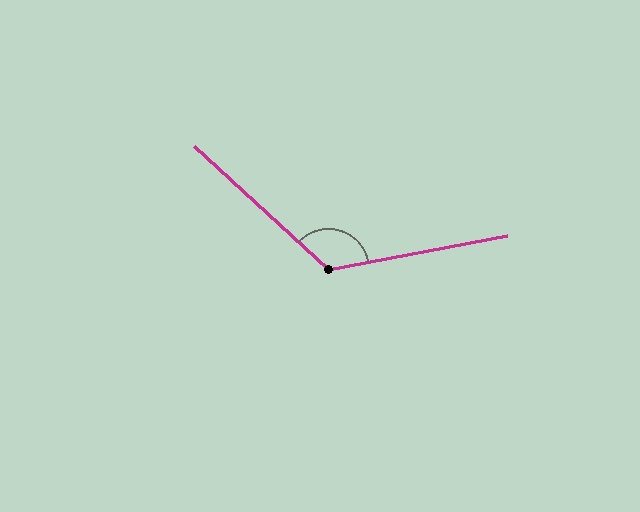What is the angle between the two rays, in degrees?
Approximately 126 degrees.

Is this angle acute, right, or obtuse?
It is obtuse.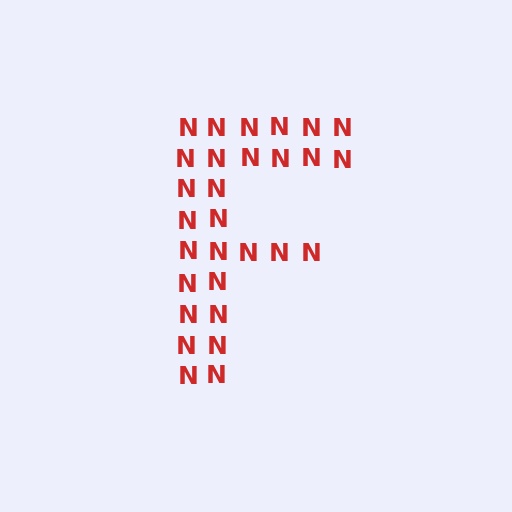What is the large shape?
The large shape is the letter F.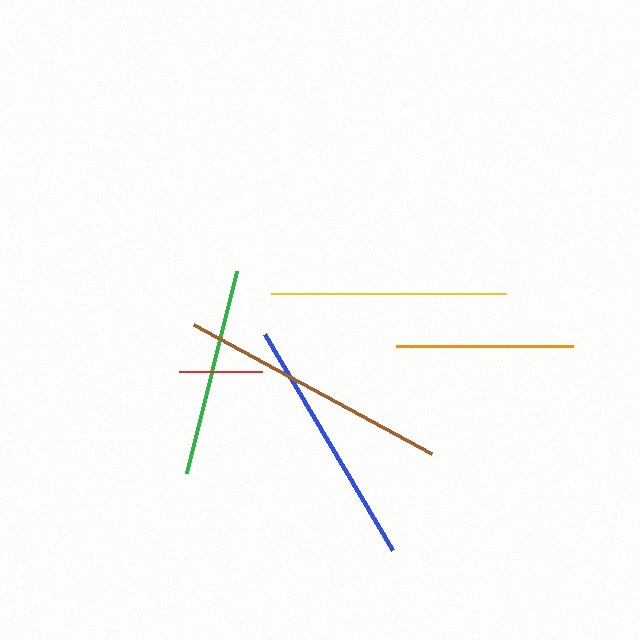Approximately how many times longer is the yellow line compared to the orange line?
The yellow line is approximately 1.3 times the length of the orange line.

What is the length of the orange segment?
The orange segment is approximately 177 pixels long.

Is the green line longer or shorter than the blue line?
The blue line is longer than the green line.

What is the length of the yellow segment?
The yellow segment is approximately 235 pixels long.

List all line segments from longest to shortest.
From longest to shortest: brown, blue, yellow, green, orange, red.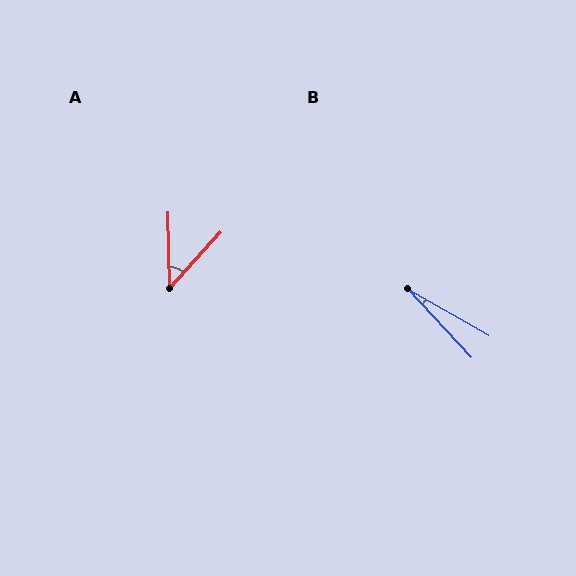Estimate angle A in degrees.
Approximately 43 degrees.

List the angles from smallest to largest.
B (18°), A (43°).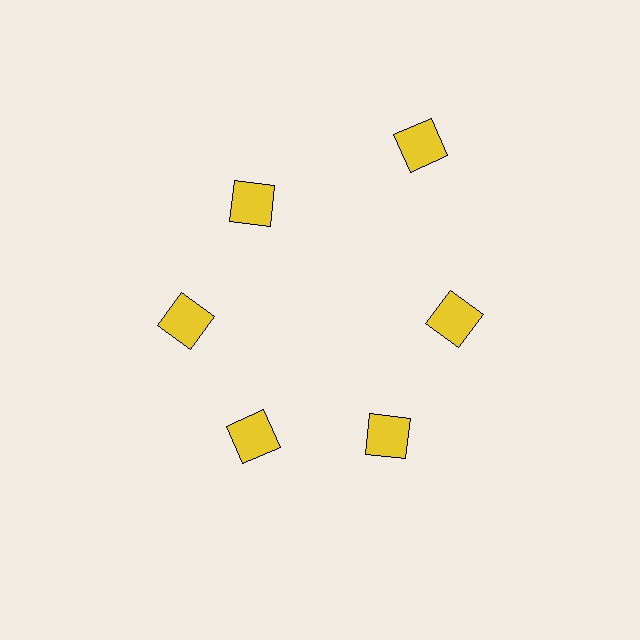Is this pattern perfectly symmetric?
No. The 6 yellow squares are arranged in a ring, but one element near the 1 o'clock position is pushed outward from the center, breaking the 6-fold rotational symmetry.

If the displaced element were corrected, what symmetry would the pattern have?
It would have 6-fold rotational symmetry — the pattern would map onto itself every 60 degrees.